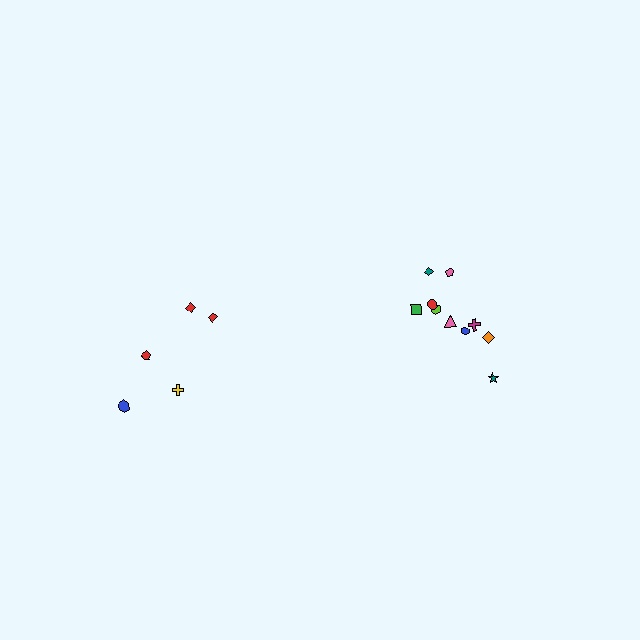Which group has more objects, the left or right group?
The right group.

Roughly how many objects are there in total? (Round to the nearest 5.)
Roughly 15 objects in total.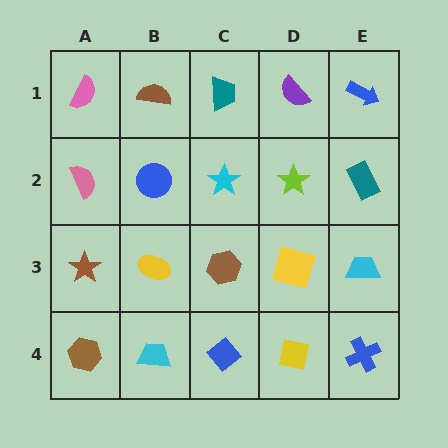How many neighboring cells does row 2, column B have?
4.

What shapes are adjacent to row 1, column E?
A teal rectangle (row 2, column E), a purple semicircle (row 1, column D).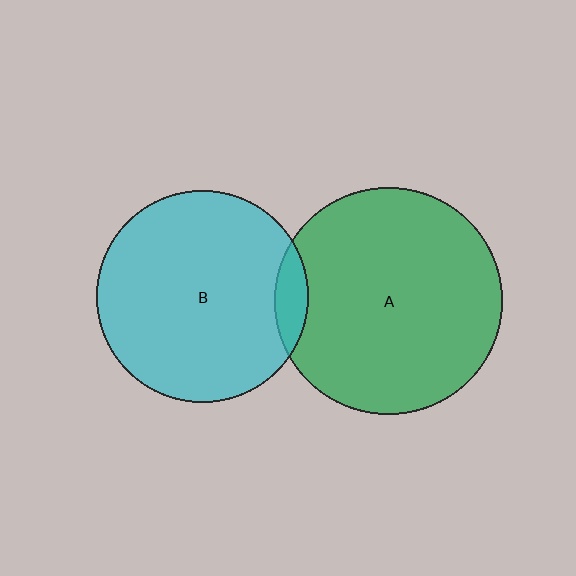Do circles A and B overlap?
Yes.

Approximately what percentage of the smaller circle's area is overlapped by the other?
Approximately 10%.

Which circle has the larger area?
Circle A (green).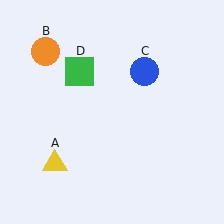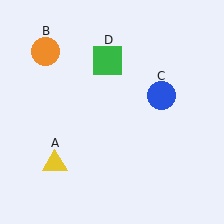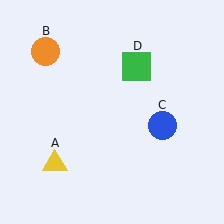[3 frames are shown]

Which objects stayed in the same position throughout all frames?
Yellow triangle (object A) and orange circle (object B) remained stationary.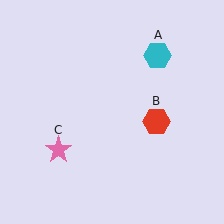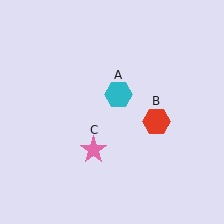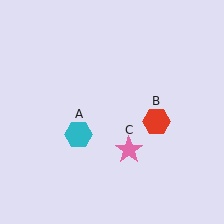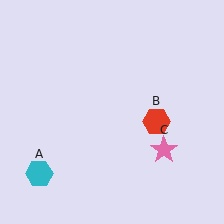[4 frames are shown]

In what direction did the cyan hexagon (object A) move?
The cyan hexagon (object A) moved down and to the left.